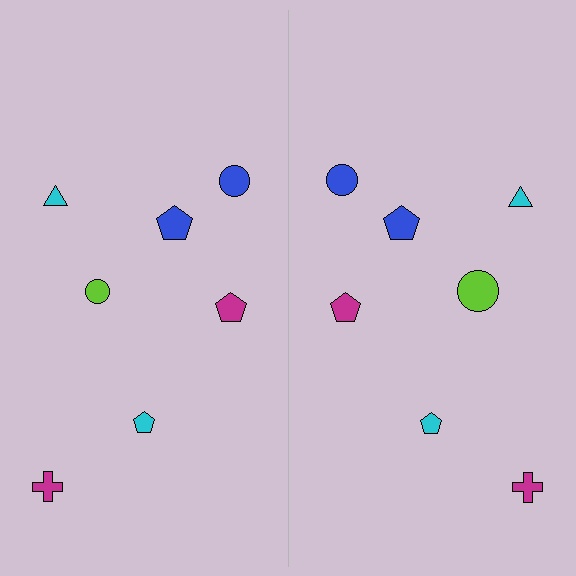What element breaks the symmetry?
The lime circle on the right side has a different size than its mirror counterpart.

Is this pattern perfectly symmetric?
No, the pattern is not perfectly symmetric. The lime circle on the right side has a different size than its mirror counterpart.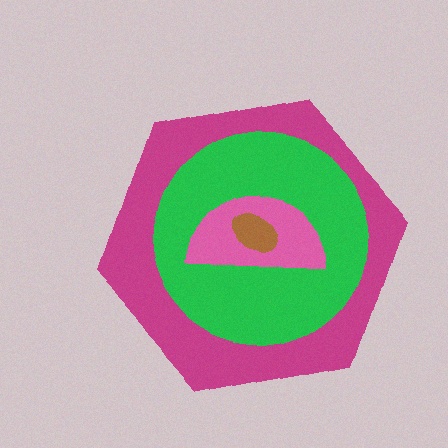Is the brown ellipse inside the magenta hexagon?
Yes.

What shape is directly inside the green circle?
The pink semicircle.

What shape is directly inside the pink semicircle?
The brown ellipse.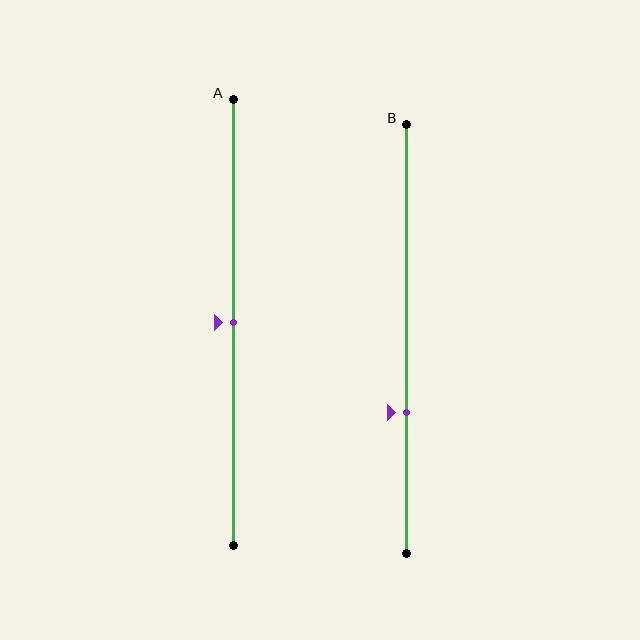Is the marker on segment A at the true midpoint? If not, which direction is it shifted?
Yes, the marker on segment A is at the true midpoint.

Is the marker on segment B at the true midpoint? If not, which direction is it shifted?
No, the marker on segment B is shifted downward by about 17% of the segment length.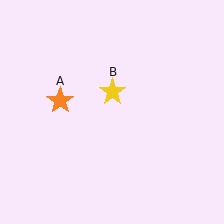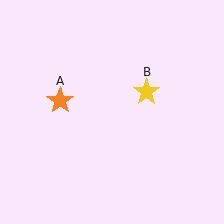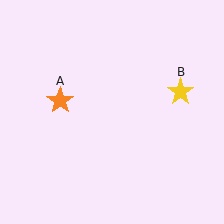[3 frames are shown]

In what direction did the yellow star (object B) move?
The yellow star (object B) moved right.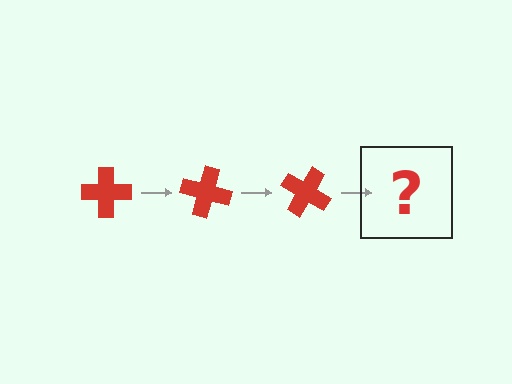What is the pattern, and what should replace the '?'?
The pattern is that the cross rotates 15 degrees each step. The '?' should be a red cross rotated 45 degrees.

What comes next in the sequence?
The next element should be a red cross rotated 45 degrees.